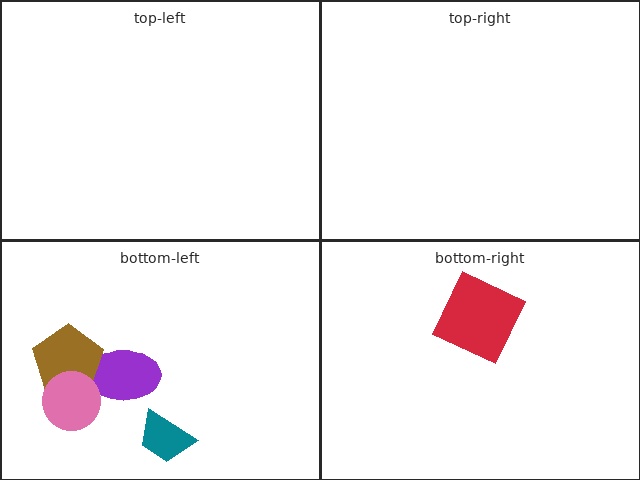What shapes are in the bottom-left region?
The teal trapezoid, the purple ellipse, the brown pentagon, the pink circle.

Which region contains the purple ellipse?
The bottom-left region.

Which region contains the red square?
The bottom-right region.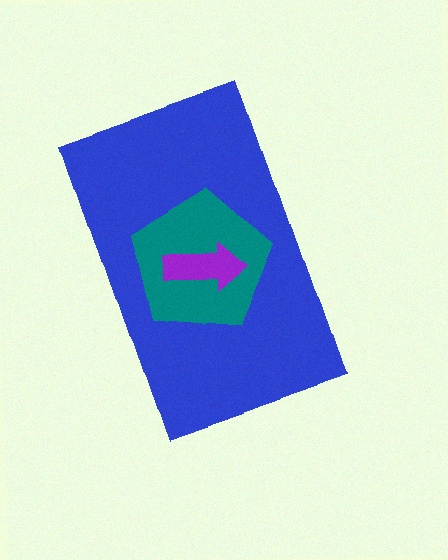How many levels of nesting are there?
3.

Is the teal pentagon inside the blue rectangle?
Yes.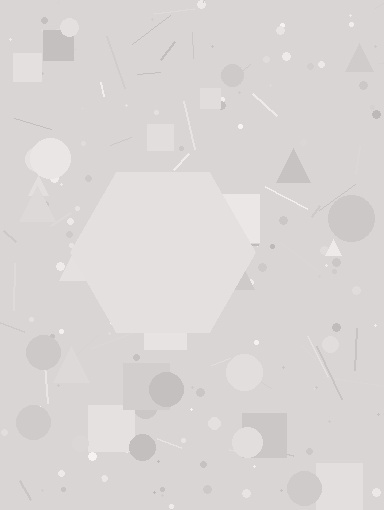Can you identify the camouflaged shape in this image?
The camouflaged shape is a hexagon.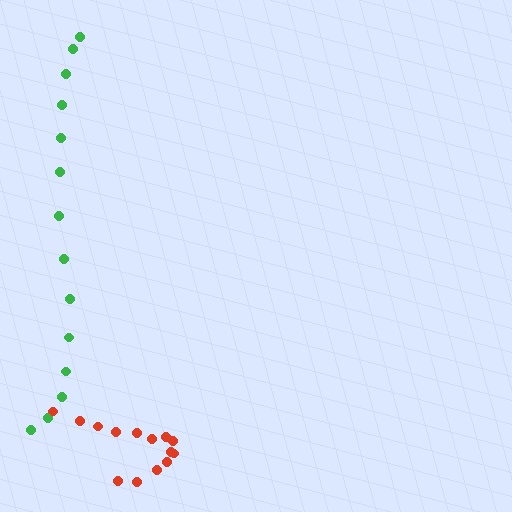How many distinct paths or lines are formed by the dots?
There are 2 distinct paths.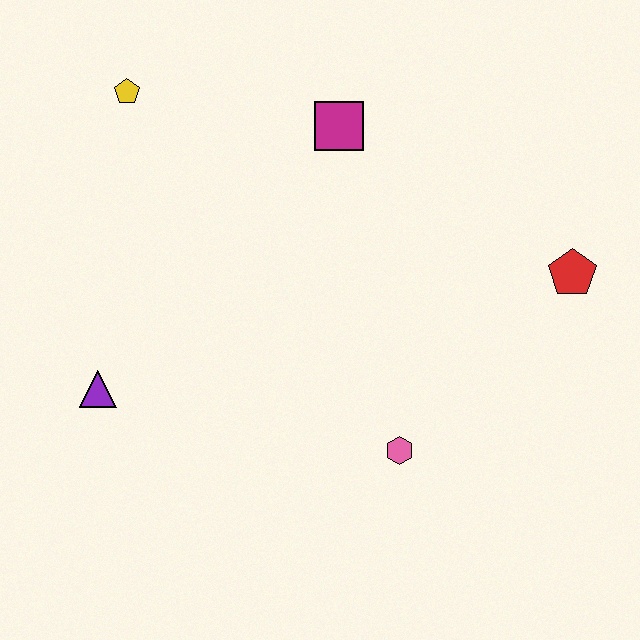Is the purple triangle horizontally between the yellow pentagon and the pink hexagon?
No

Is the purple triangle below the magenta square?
Yes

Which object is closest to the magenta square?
The yellow pentagon is closest to the magenta square.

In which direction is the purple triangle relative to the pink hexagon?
The purple triangle is to the left of the pink hexagon.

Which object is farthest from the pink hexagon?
The yellow pentagon is farthest from the pink hexagon.